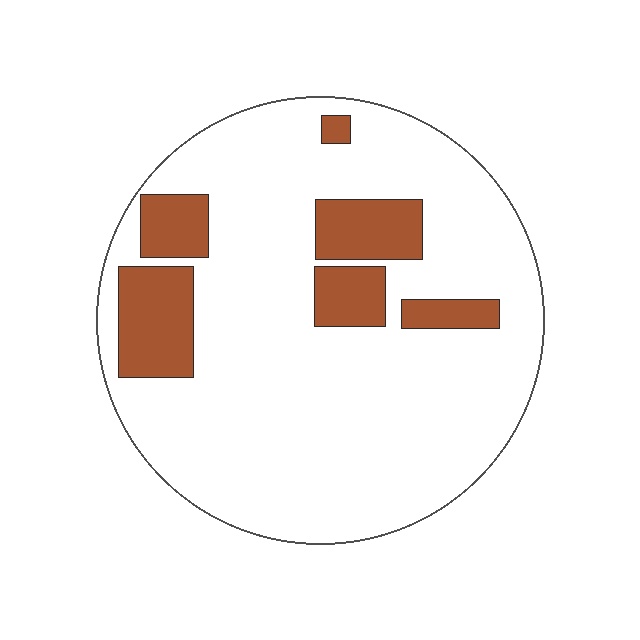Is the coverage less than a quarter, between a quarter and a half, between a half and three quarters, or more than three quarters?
Less than a quarter.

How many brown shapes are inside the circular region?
6.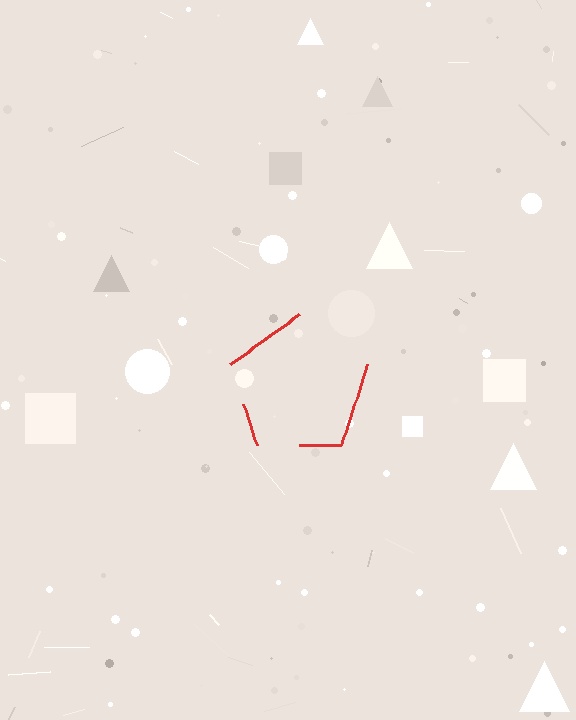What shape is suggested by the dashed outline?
The dashed outline suggests a pentagon.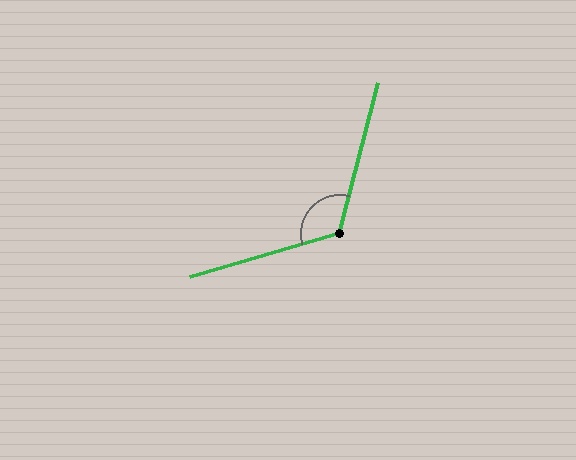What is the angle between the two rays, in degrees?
Approximately 121 degrees.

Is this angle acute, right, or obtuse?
It is obtuse.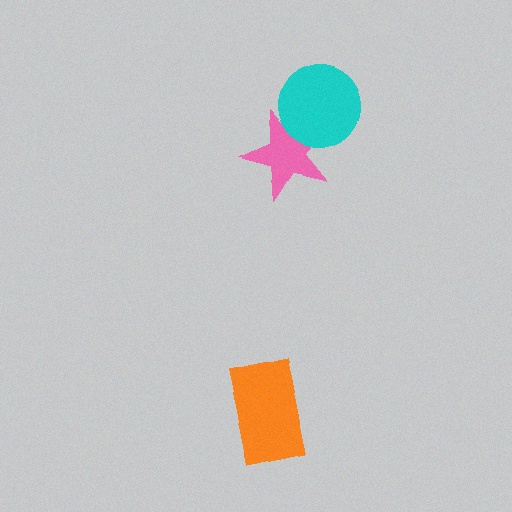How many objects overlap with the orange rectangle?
0 objects overlap with the orange rectangle.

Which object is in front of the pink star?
The cyan circle is in front of the pink star.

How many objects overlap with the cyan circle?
1 object overlaps with the cyan circle.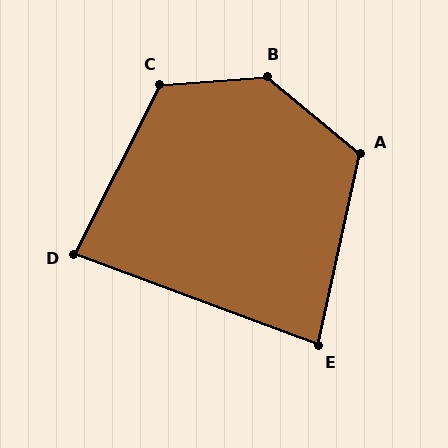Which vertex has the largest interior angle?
B, at approximately 136 degrees.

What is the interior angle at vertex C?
Approximately 121 degrees (obtuse).